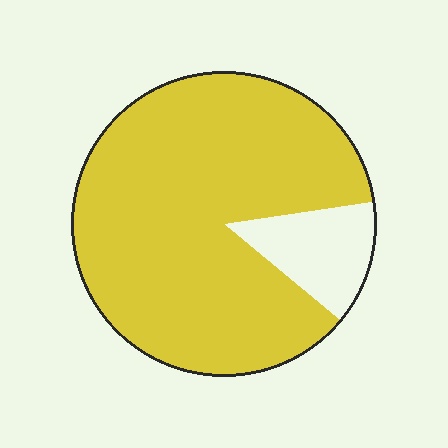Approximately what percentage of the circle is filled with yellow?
Approximately 85%.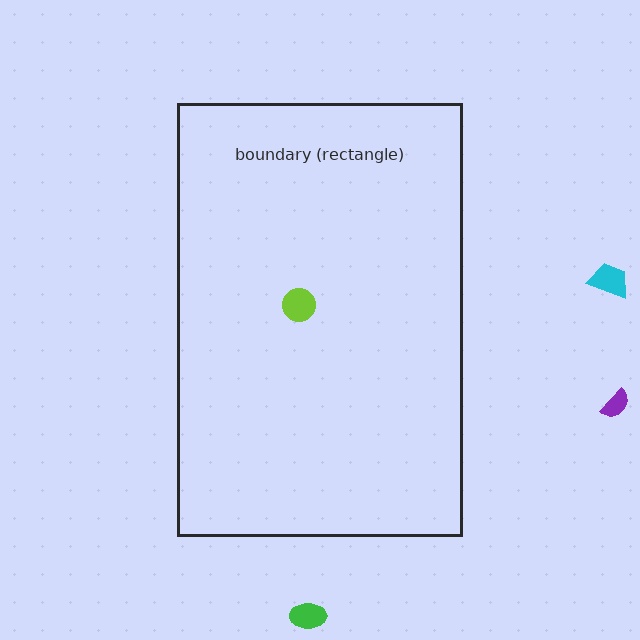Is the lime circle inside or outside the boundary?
Inside.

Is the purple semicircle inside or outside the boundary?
Outside.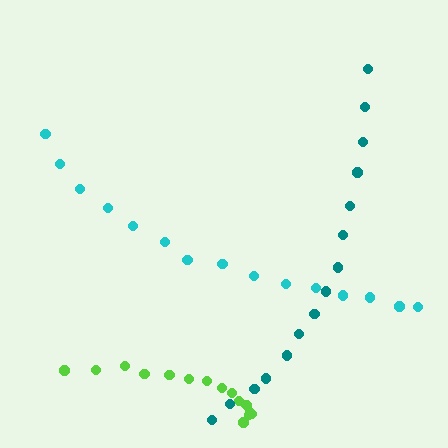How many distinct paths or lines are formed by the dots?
There are 3 distinct paths.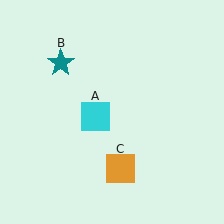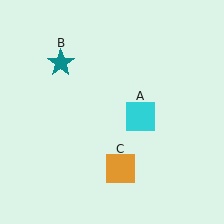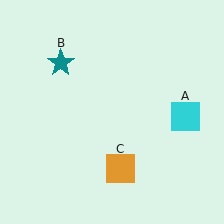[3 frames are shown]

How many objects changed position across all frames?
1 object changed position: cyan square (object A).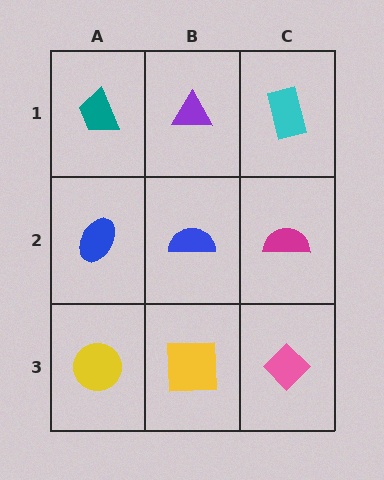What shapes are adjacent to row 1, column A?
A blue ellipse (row 2, column A), a purple triangle (row 1, column B).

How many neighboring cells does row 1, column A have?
2.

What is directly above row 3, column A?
A blue ellipse.